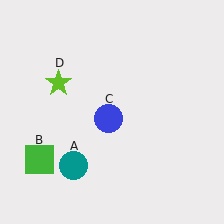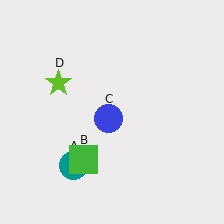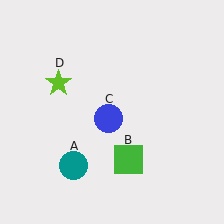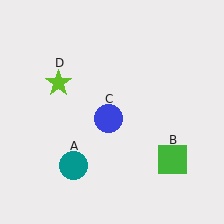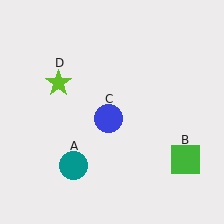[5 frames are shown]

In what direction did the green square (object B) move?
The green square (object B) moved right.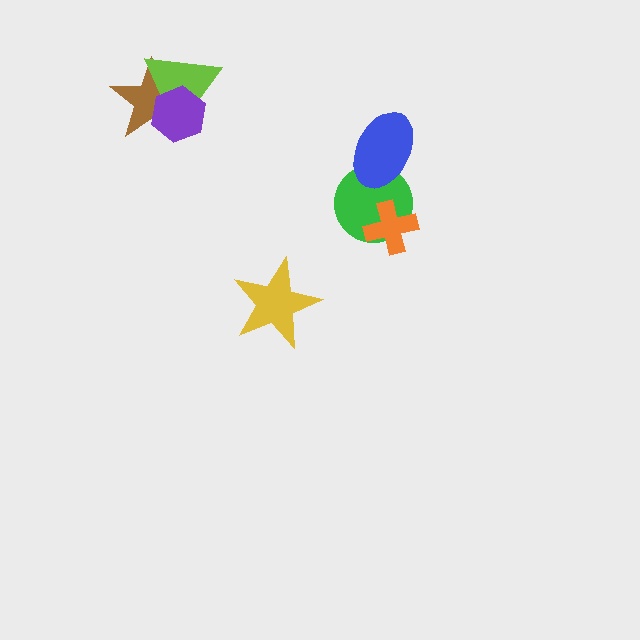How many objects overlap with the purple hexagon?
2 objects overlap with the purple hexagon.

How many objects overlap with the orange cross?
1 object overlaps with the orange cross.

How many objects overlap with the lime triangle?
2 objects overlap with the lime triangle.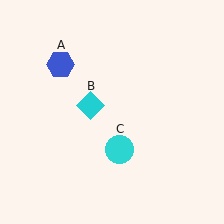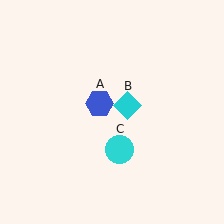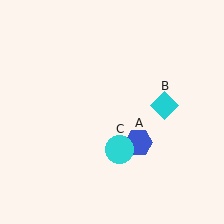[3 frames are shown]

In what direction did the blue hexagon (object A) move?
The blue hexagon (object A) moved down and to the right.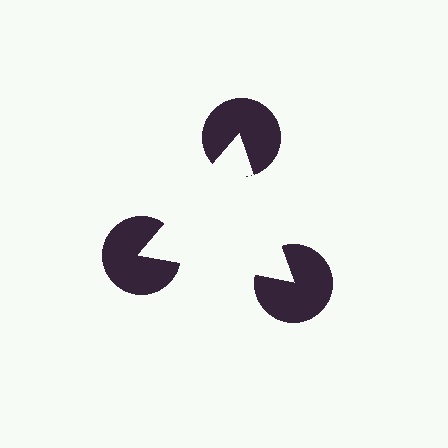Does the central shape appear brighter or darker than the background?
It typically appears slightly brighter than the background, even though no actual brightness change is drawn.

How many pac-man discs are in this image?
There are 3 — one at each vertex of the illusory triangle.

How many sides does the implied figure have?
3 sides.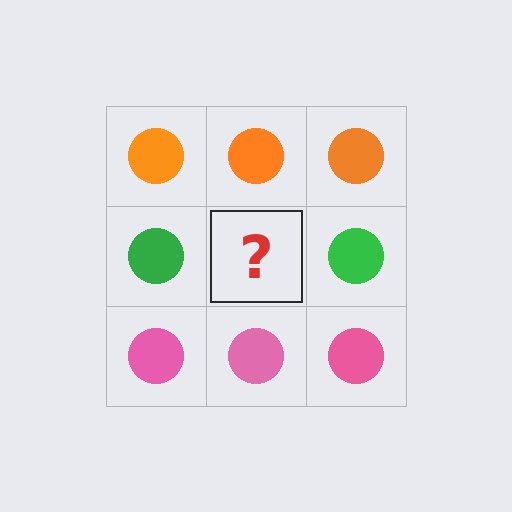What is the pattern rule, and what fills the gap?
The rule is that each row has a consistent color. The gap should be filled with a green circle.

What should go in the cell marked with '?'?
The missing cell should contain a green circle.